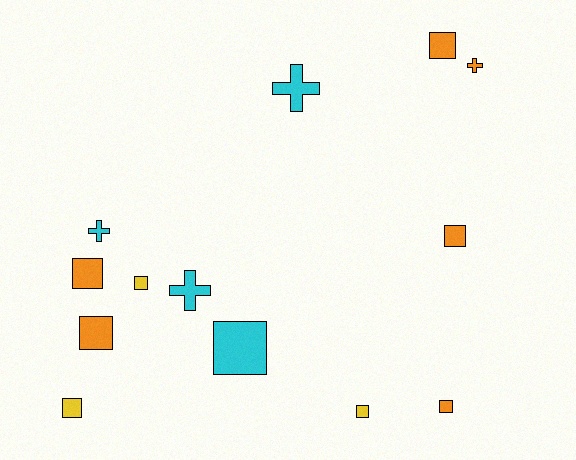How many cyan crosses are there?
There are 3 cyan crosses.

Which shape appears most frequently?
Square, with 9 objects.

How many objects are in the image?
There are 13 objects.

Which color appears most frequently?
Orange, with 6 objects.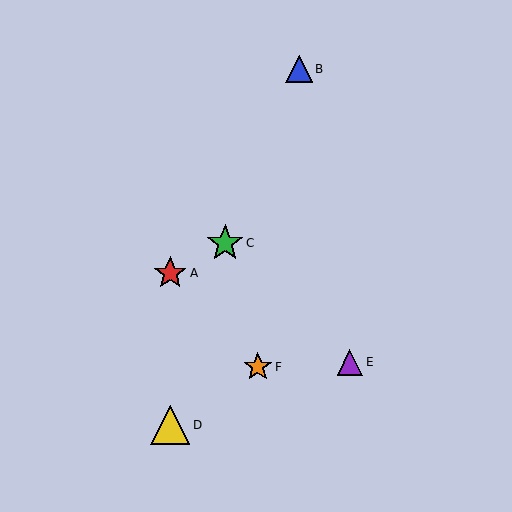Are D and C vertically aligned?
No, D is at x≈170 and C is at x≈225.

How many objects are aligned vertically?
2 objects (A, D) are aligned vertically.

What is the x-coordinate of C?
Object C is at x≈225.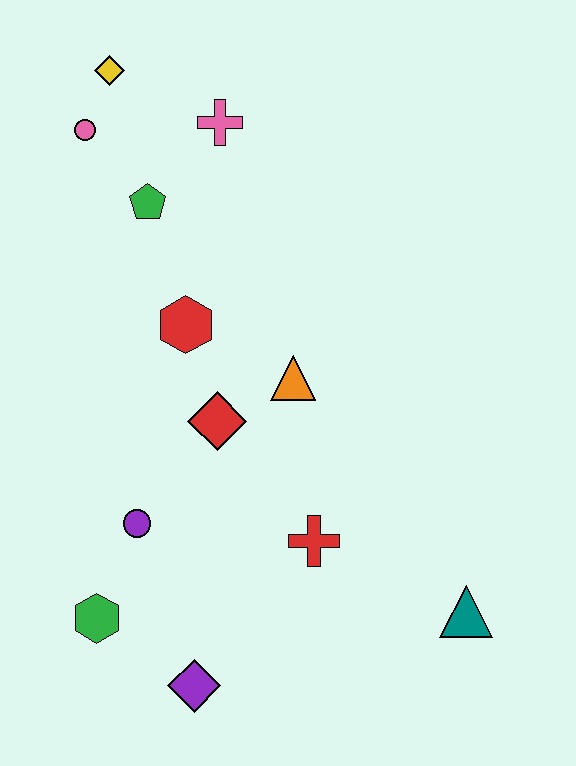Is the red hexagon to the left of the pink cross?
Yes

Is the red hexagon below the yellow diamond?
Yes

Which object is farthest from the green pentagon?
The teal triangle is farthest from the green pentagon.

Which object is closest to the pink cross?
The green pentagon is closest to the pink cross.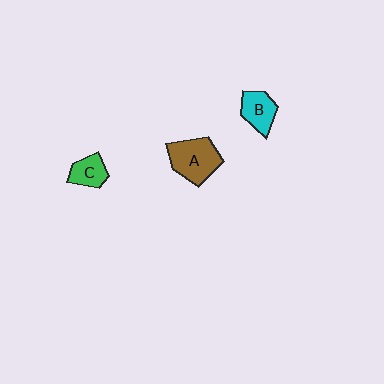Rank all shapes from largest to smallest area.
From largest to smallest: A (brown), B (cyan), C (green).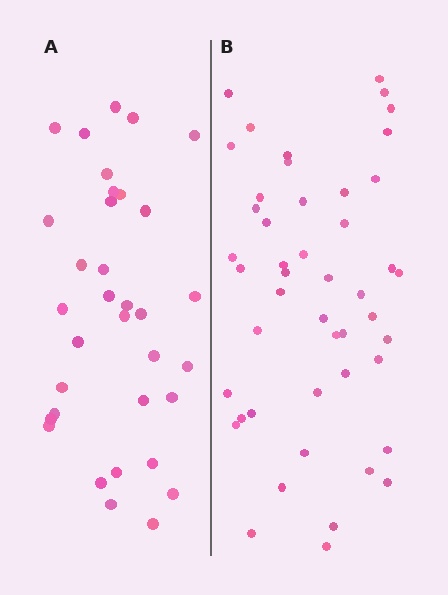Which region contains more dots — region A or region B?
Region B (the right region) has more dots.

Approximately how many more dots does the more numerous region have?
Region B has approximately 15 more dots than region A.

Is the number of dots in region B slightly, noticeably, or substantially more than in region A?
Region B has noticeably more, but not dramatically so. The ratio is roughly 1.4 to 1.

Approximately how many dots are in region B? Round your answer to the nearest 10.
About 50 dots. (The exact count is 47, which rounds to 50.)